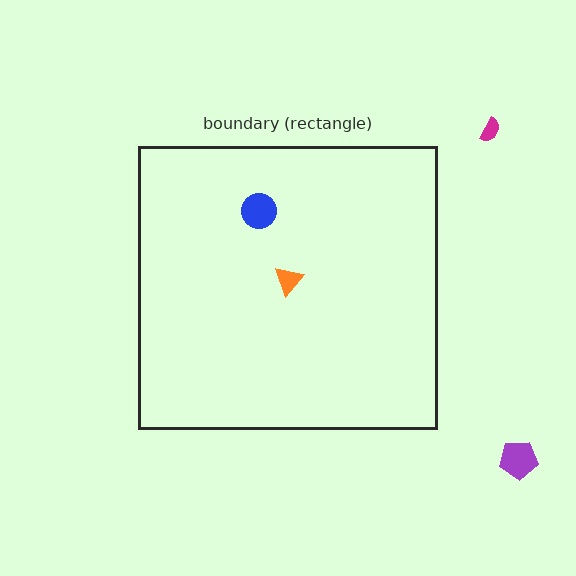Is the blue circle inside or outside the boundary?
Inside.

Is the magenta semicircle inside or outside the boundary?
Outside.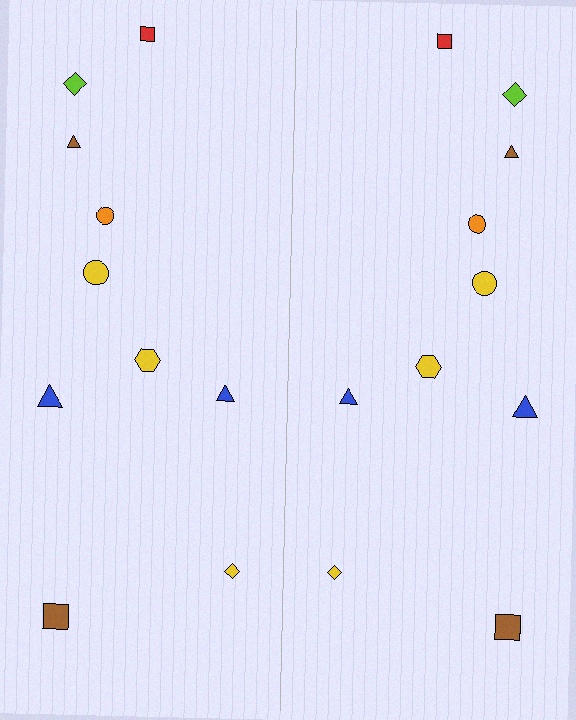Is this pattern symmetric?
Yes, this pattern has bilateral (reflection) symmetry.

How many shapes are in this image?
There are 20 shapes in this image.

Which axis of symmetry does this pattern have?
The pattern has a vertical axis of symmetry running through the center of the image.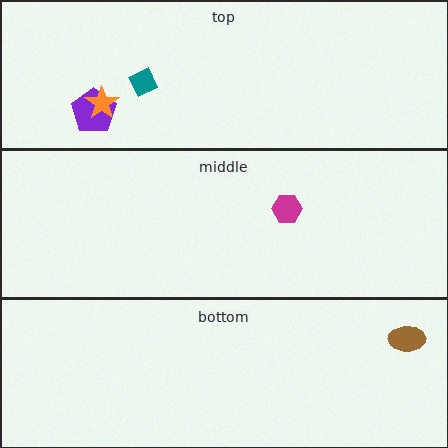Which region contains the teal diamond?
The top region.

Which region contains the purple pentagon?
The top region.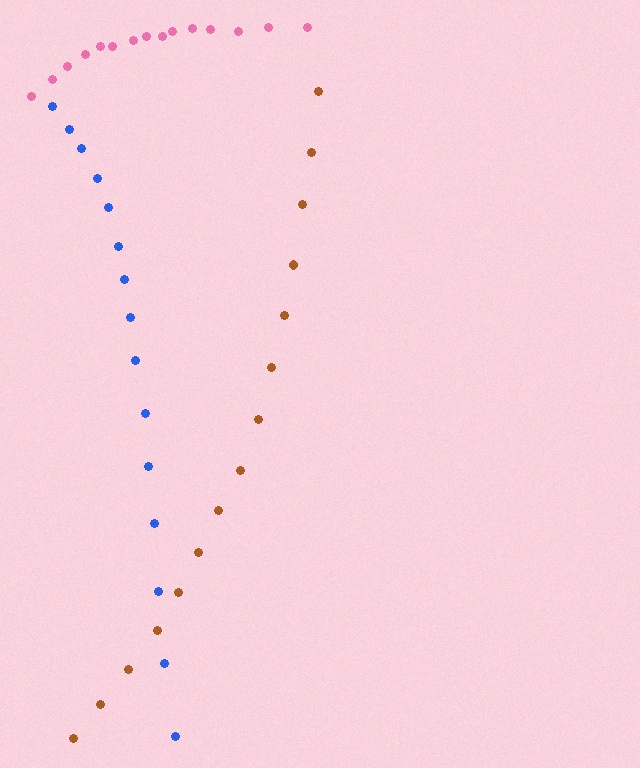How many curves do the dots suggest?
There are 3 distinct paths.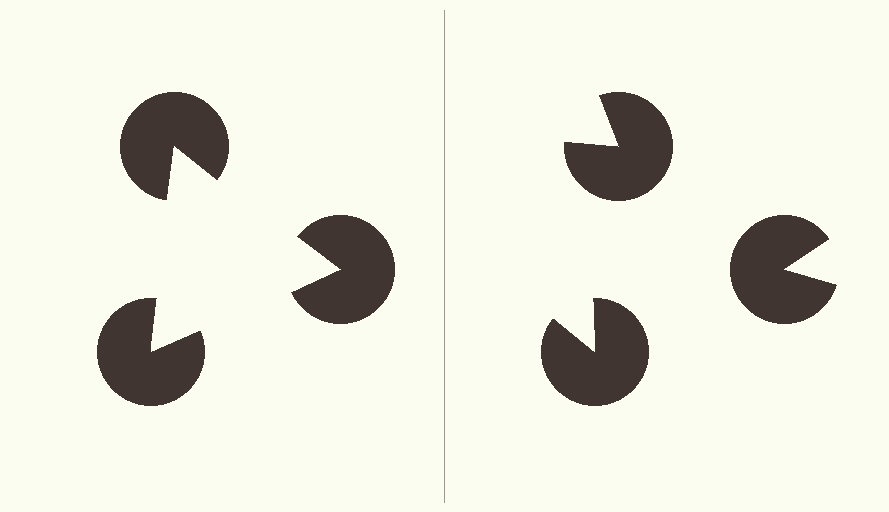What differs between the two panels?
The pac-man discs are positioned identically on both sides; only the wedge orientations differ. On the left they align to a triangle; on the right they are misaligned.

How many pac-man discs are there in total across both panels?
6 — 3 on each side.